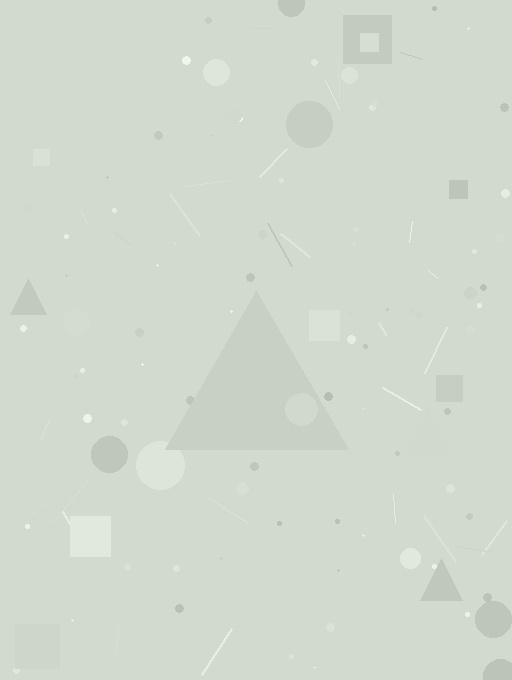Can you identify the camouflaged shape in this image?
The camouflaged shape is a triangle.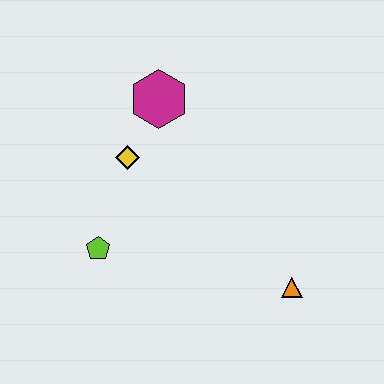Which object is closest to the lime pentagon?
The yellow diamond is closest to the lime pentagon.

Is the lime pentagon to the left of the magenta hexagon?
Yes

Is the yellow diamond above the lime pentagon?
Yes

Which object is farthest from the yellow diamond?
The orange triangle is farthest from the yellow diamond.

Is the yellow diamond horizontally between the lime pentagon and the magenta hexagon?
Yes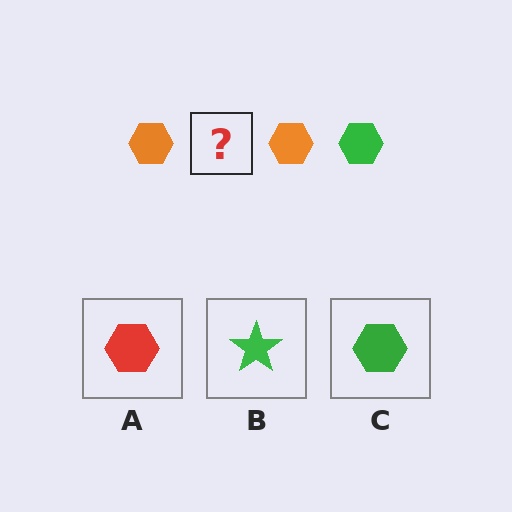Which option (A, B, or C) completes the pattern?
C.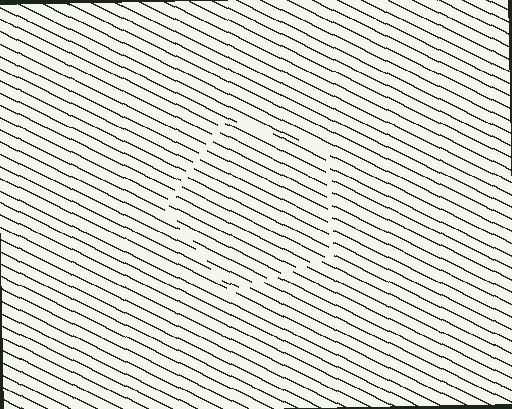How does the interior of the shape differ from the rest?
The interior of the shape contains the same grating, shifted by half a period — the contour is defined by the phase discontinuity where line-ends from the inner and outer gratings abut.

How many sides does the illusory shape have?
5 sides — the line-ends trace a pentagon.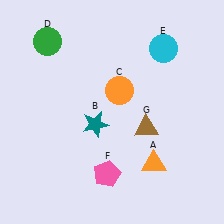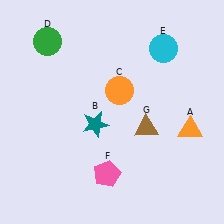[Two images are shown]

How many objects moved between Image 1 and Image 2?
1 object moved between the two images.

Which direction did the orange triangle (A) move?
The orange triangle (A) moved right.